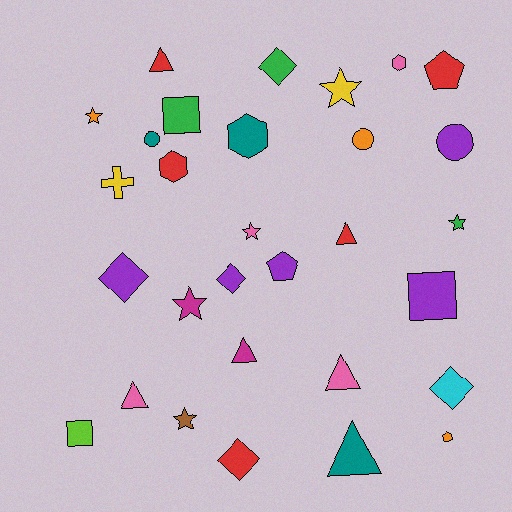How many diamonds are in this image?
There are 5 diamonds.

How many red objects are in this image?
There are 5 red objects.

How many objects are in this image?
There are 30 objects.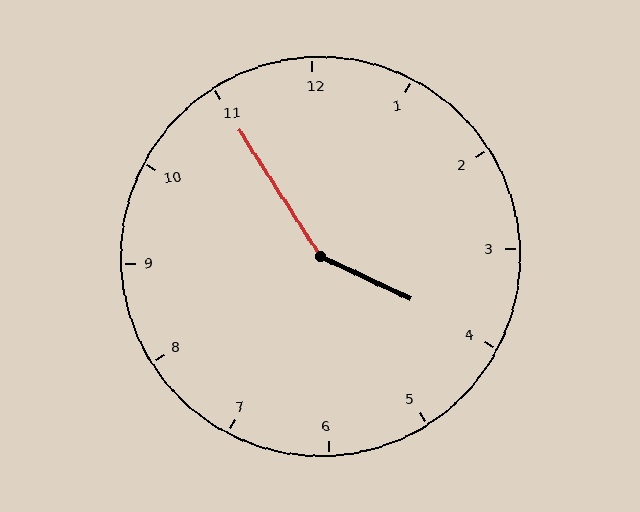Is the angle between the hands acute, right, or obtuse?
It is obtuse.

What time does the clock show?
3:55.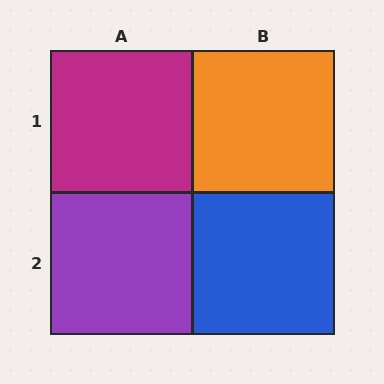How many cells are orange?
1 cell is orange.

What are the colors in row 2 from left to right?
Purple, blue.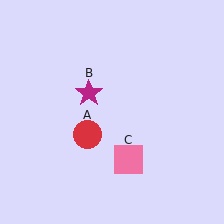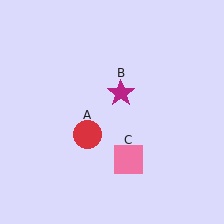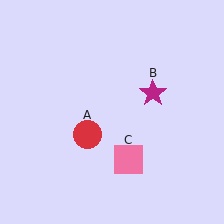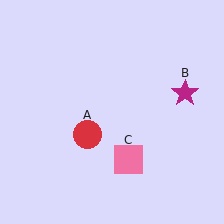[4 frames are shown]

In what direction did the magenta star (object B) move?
The magenta star (object B) moved right.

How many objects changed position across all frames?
1 object changed position: magenta star (object B).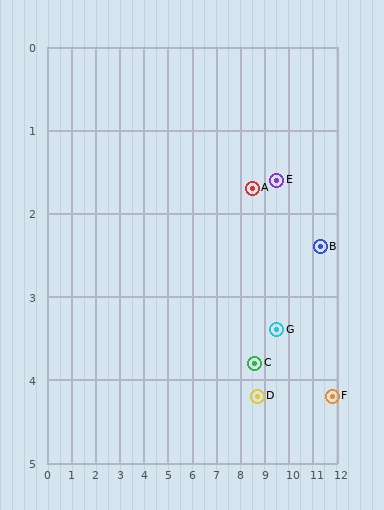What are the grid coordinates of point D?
Point D is at approximately (8.7, 4.2).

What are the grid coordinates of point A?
Point A is at approximately (8.5, 1.7).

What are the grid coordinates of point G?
Point G is at approximately (9.5, 3.4).